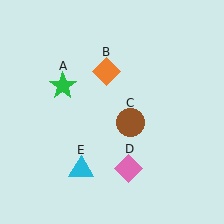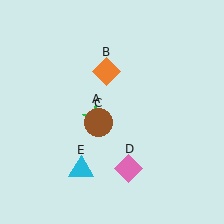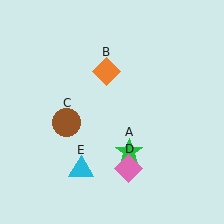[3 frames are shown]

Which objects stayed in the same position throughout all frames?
Orange diamond (object B) and pink diamond (object D) and cyan triangle (object E) remained stationary.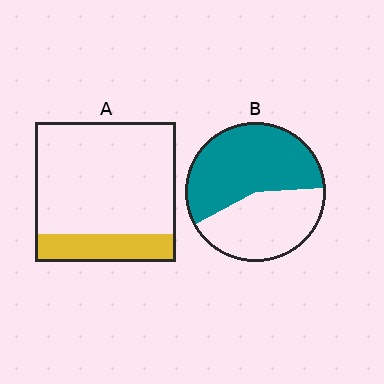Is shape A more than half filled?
No.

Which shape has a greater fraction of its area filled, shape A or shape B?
Shape B.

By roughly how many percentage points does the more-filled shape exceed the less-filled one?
By roughly 35 percentage points (B over A).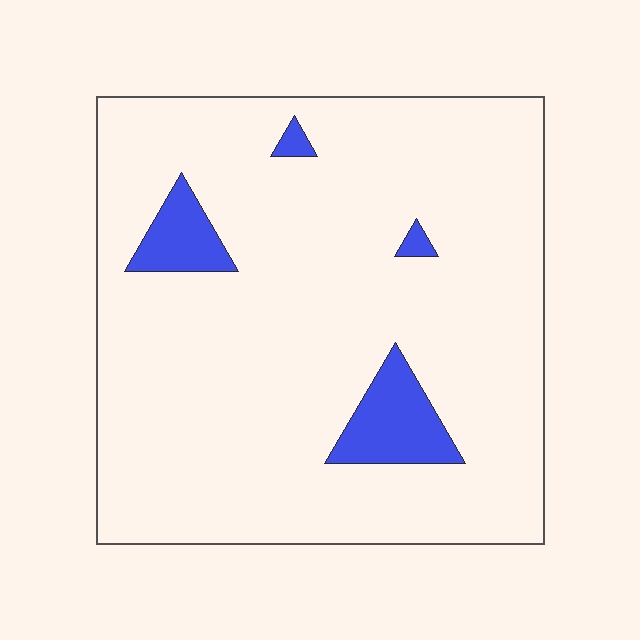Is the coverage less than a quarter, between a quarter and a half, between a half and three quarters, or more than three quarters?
Less than a quarter.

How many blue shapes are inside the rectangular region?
4.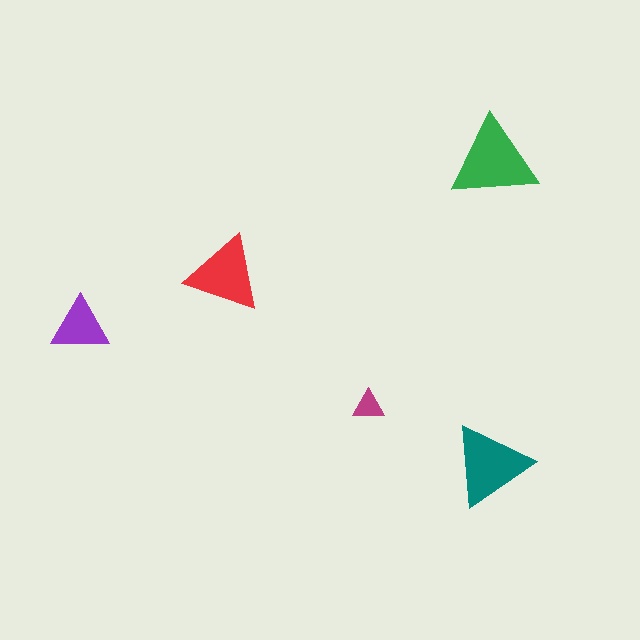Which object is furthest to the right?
The green triangle is rightmost.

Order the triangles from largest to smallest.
the green one, the teal one, the red one, the purple one, the magenta one.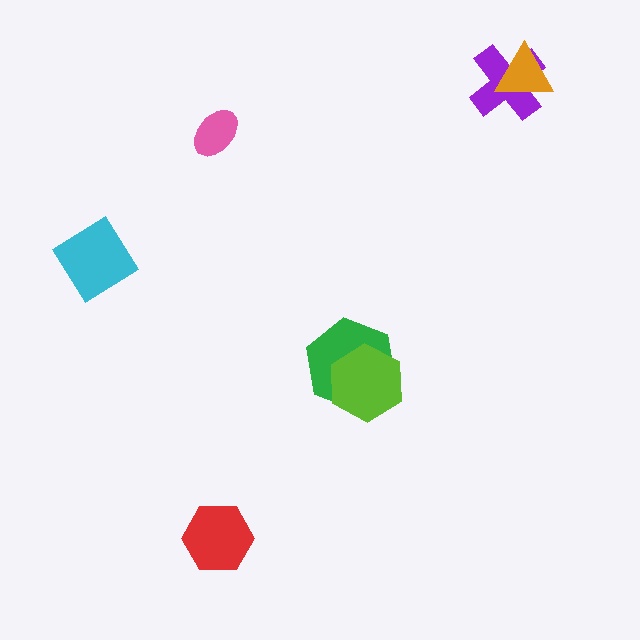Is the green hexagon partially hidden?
Yes, it is partially covered by another shape.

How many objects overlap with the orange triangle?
1 object overlaps with the orange triangle.